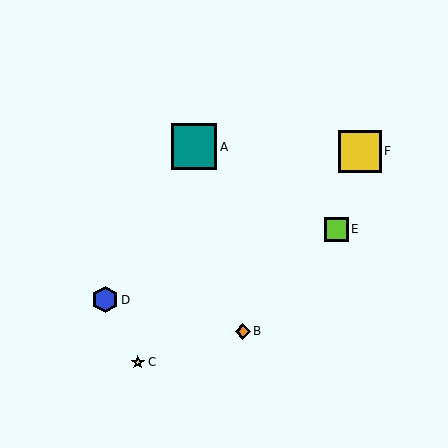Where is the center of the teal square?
The center of the teal square is at (194, 147).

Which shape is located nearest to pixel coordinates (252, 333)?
The orange diamond (labeled B) at (243, 331) is nearest to that location.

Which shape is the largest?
The teal square (labeled A) is the largest.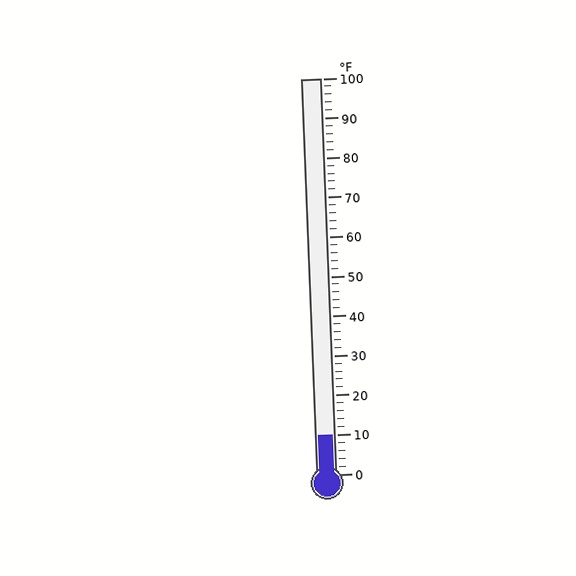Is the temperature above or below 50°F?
The temperature is below 50°F.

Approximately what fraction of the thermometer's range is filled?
The thermometer is filled to approximately 10% of its range.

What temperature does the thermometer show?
The thermometer shows approximately 10°F.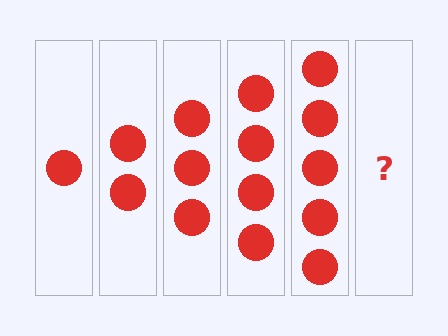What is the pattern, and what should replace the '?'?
The pattern is that each step adds one more circle. The '?' should be 6 circles.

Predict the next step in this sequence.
The next step is 6 circles.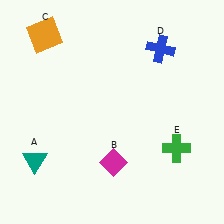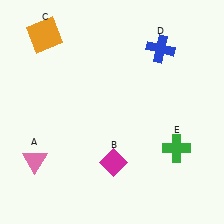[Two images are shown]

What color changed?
The triangle (A) changed from teal in Image 1 to pink in Image 2.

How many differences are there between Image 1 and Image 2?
There is 1 difference between the two images.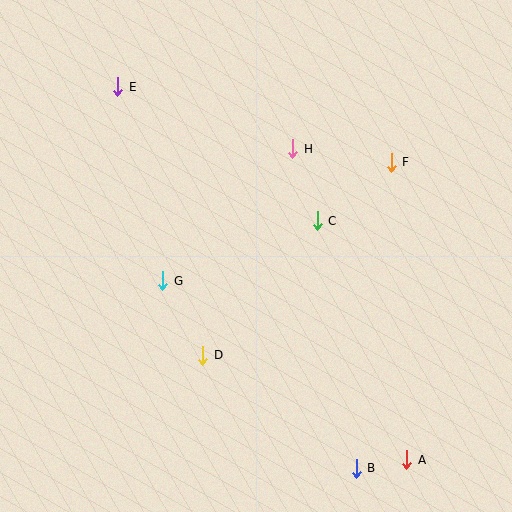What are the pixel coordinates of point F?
Point F is at (391, 162).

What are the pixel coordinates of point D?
Point D is at (203, 355).